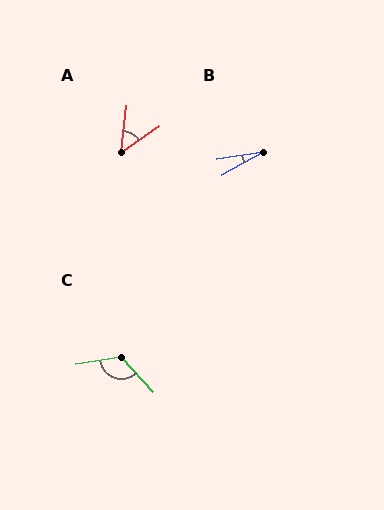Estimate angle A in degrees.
Approximately 48 degrees.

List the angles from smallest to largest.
B (21°), A (48°), C (125°).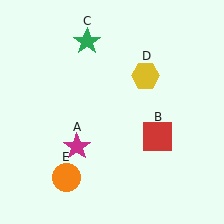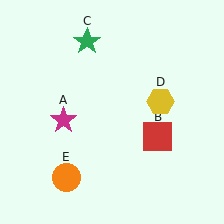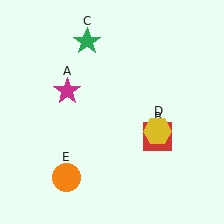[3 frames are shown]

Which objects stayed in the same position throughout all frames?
Red square (object B) and green star (object C) and orange circle (object E) remained stationary.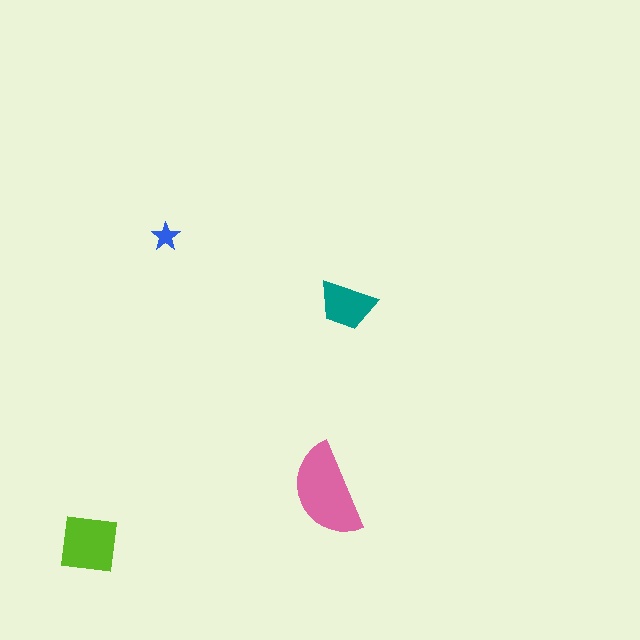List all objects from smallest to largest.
The blue star, the teal trapezoid, the lime square, the pink semicircle.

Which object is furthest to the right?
The teal trapezoid is rightmost.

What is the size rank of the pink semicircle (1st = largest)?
1st.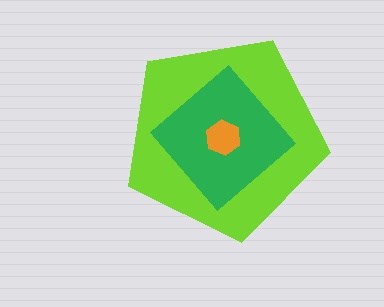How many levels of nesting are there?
3.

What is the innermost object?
The orange hexagon.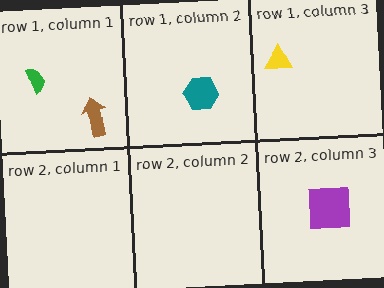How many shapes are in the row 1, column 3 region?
1.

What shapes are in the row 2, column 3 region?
The purple square.